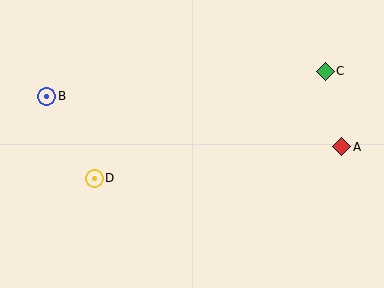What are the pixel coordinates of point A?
Point A is at (342, 147).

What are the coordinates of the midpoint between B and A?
The midpoint between B and A is at (194, 122).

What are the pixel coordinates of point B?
Point B is at (47, 96).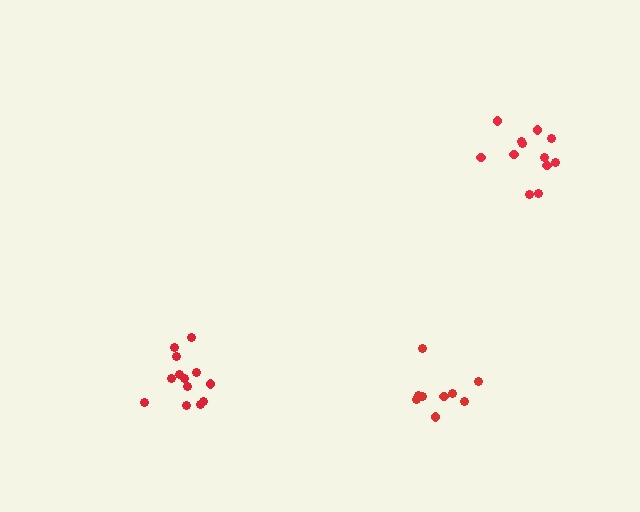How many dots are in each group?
Group 1: 12 dots, Group 2: 13 dots, Group 3: 9 dots (34 total).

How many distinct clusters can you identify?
There are 3 distinct clusters.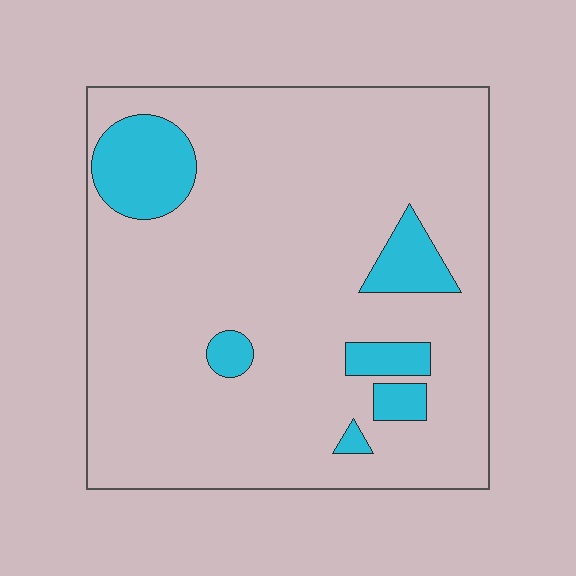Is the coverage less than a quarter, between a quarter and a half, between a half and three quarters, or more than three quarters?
Less than a quarter.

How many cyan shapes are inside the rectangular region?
6.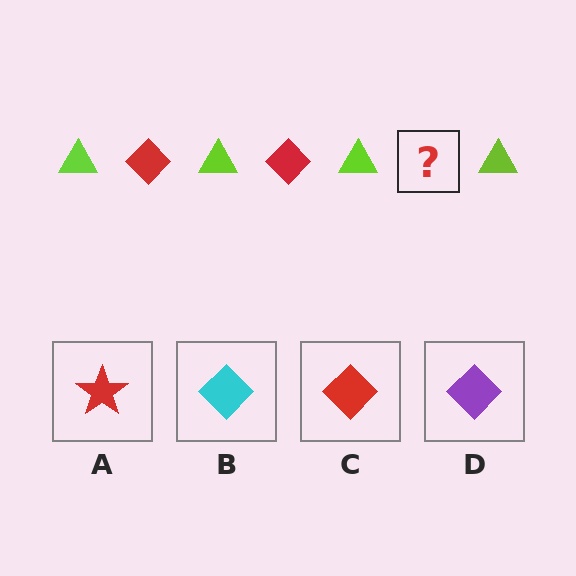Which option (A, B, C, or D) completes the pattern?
C.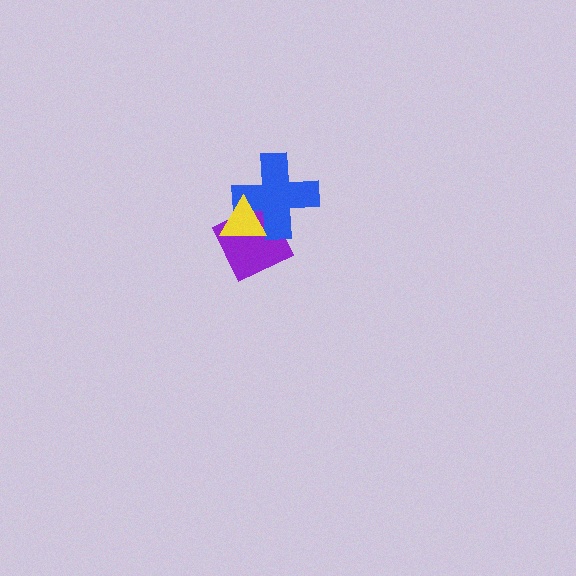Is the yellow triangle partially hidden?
No, no other shape covers it.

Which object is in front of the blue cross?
The yellow triangle is in front of the blue cross.